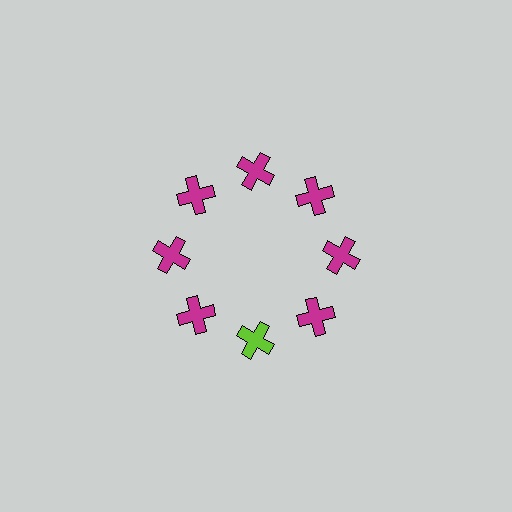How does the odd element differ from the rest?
It has a different color: lime instead of magenta.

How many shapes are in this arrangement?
There are 8 shapes arranged in a ring pattern.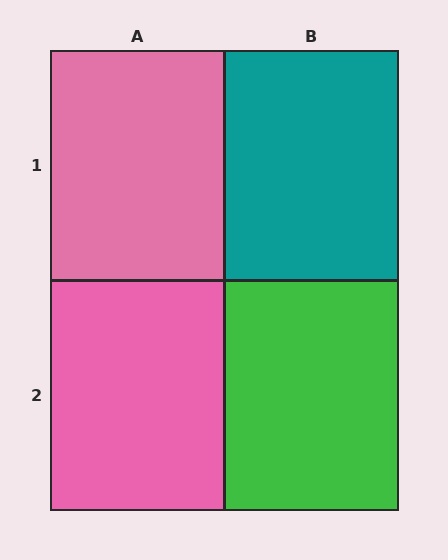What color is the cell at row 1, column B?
Teal.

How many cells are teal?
1 cell is teal.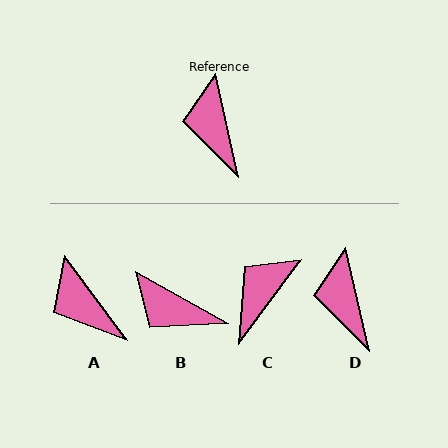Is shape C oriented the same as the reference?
No, it is off by about 49 degrees.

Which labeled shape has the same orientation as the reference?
D.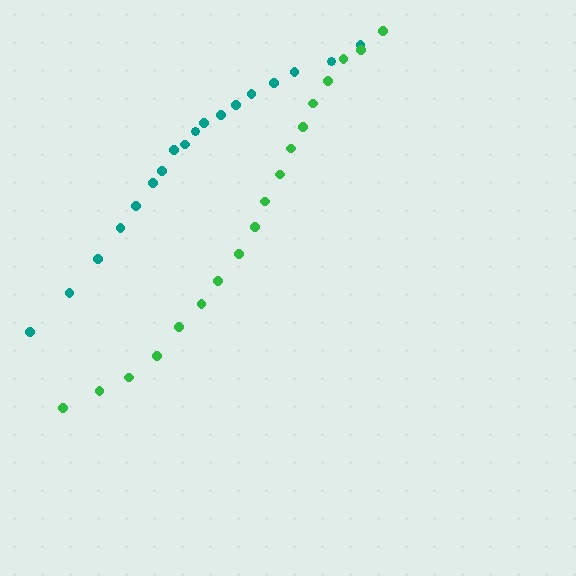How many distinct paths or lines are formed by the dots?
There are 2 distinct paths.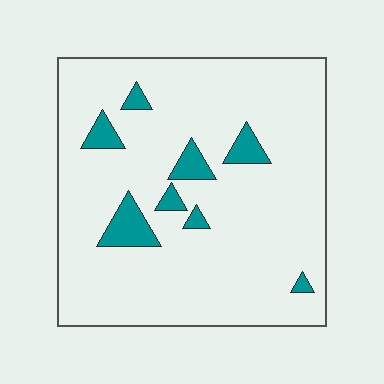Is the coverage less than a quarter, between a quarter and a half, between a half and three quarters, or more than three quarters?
Less than a quarter.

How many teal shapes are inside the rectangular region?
8.